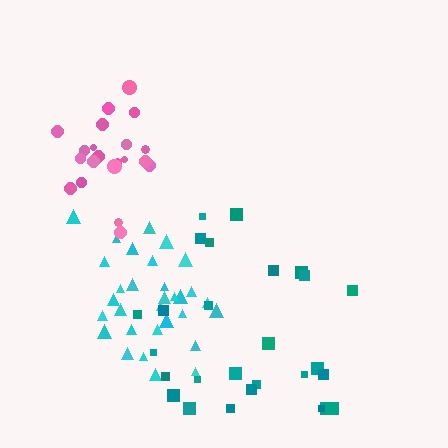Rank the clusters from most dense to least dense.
pink, cyan, teal.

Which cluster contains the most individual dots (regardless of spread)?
Cyan (31).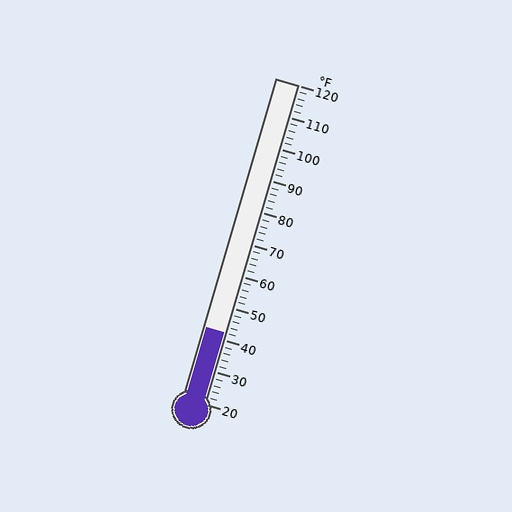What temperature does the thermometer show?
The thermometer shows approximately 42°F.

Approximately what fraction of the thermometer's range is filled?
The thermometer is filled to approximately 20% of its range.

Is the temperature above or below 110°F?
The temperature is below 110°F.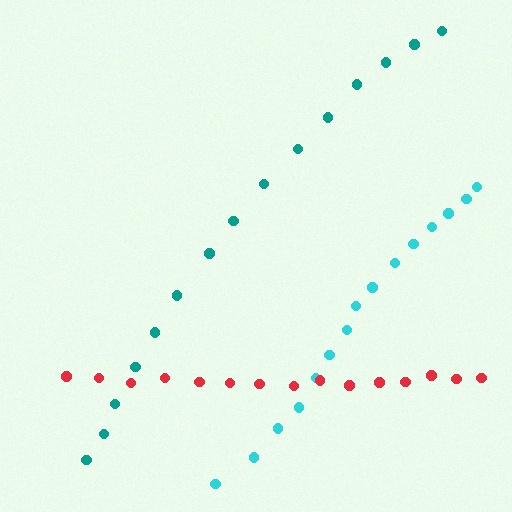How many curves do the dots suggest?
There are 3 distinct paths.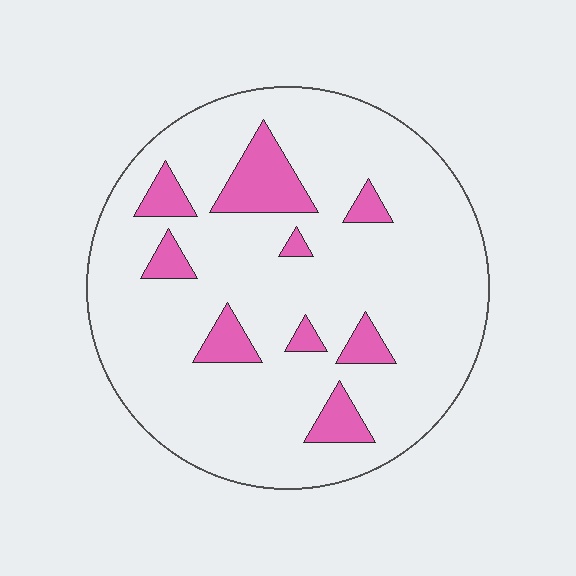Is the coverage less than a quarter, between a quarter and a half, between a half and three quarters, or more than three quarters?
Less than a quarter.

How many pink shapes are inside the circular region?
9.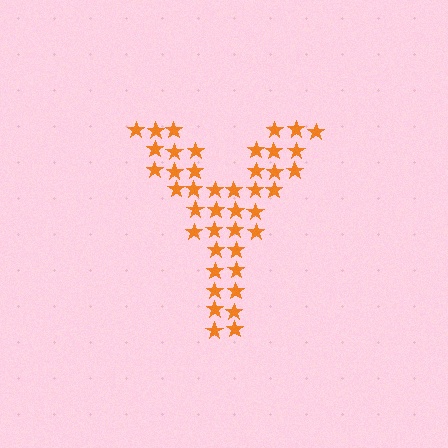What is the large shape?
The large shape is the letter Y.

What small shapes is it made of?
It is made of small stars.